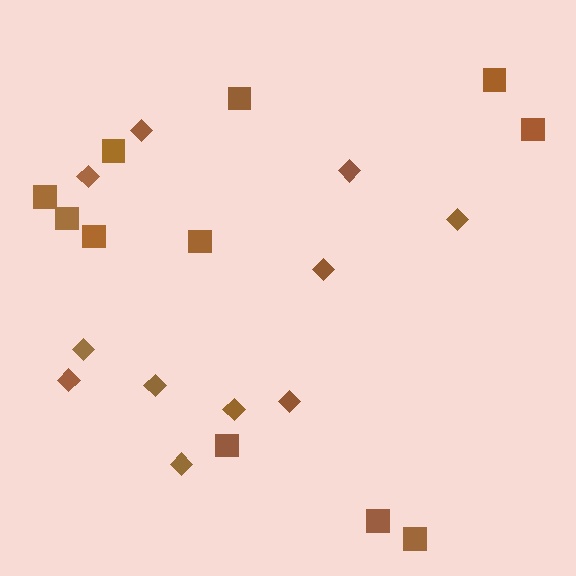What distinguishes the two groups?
There are 2 groups: one group of diamonds (11) and one group of squares (11).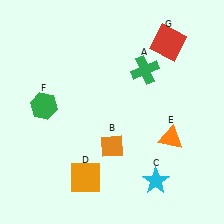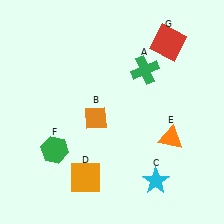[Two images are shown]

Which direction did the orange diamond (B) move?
The orange diamond (B) moved up.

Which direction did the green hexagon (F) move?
The green hexagon (F) moved down.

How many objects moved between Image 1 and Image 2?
2 objects moved between the two images.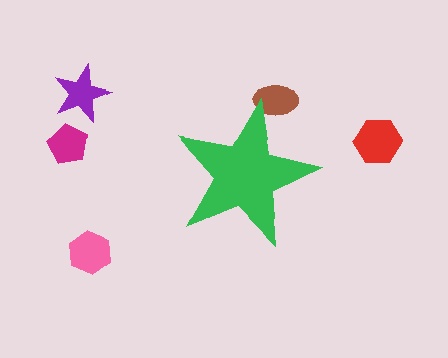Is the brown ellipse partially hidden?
Yes, the brown ellipse is partially hidden behind the green star.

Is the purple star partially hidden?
No, the purple star is fully visible.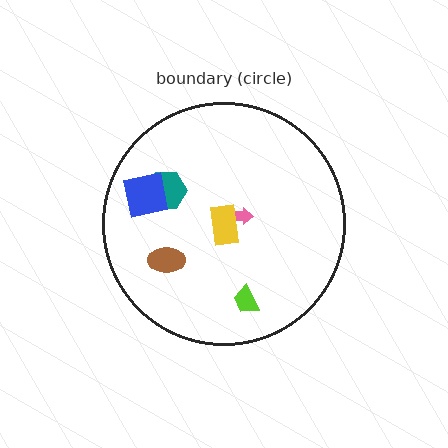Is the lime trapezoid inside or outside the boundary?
Inside.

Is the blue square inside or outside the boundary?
Inside.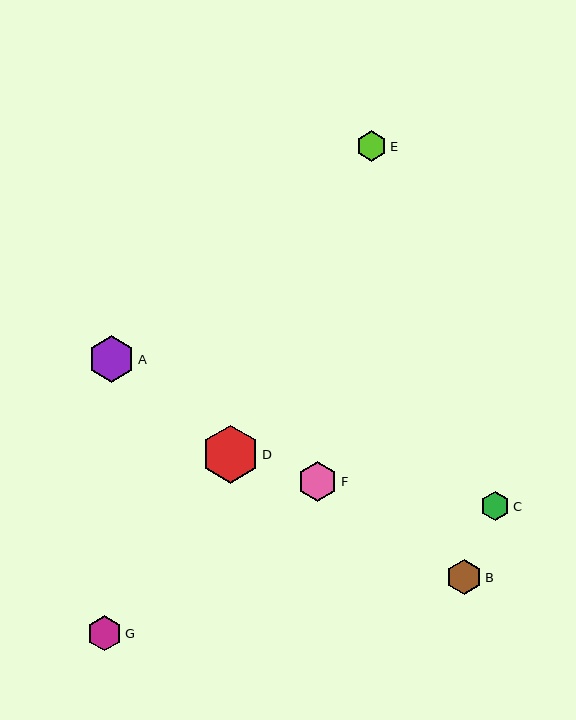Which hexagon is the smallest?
Hexagon C is the smallest with a size of approximately 29 pixels.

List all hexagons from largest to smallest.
From largest to smallest: D, A, F, G, B, E, C.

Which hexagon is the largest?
Hexagon D is the largest with a size of approximately 58 pixels.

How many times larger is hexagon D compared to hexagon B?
Hexagon D is approximately 1.7 times the size of hexagon B.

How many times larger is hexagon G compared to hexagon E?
Hexagon G is approximately 1.2 times the size of hexagon E.